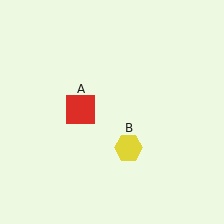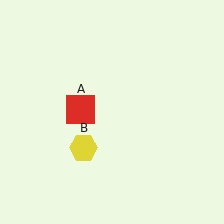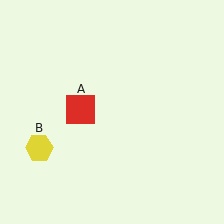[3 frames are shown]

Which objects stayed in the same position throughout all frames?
Red square (object A) remained stationary.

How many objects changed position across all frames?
1 object changed position: yellow hexagon (object B).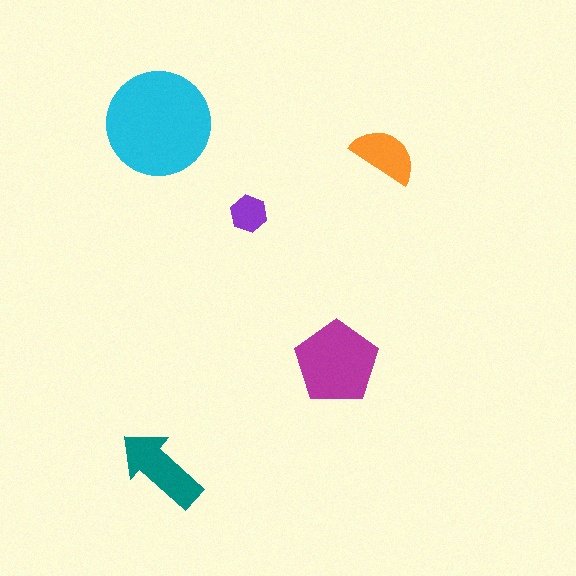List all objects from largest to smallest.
The cyan circle, the magenta pentagon, the teal arrow, the orange semicircle, the purple hexagon.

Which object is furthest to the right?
The orange semicircle is rightmost.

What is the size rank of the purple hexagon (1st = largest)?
5th.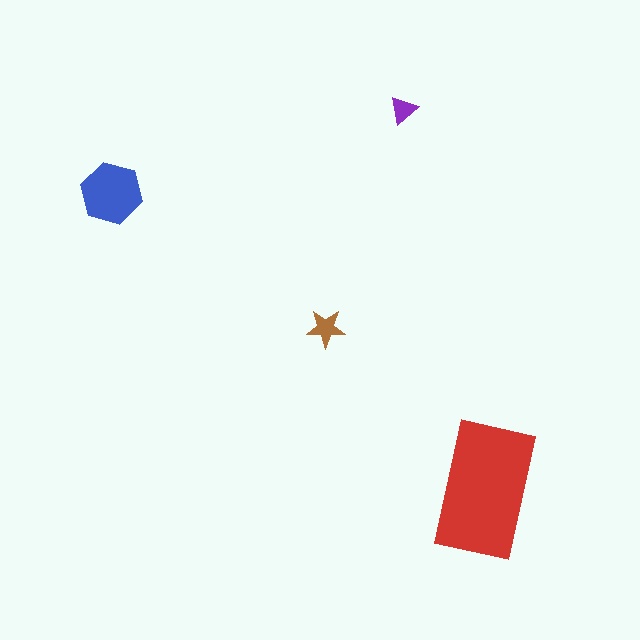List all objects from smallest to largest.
The purple triangle, the brown star, the blue hexagon, the red rectangle.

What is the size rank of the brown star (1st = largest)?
3rd.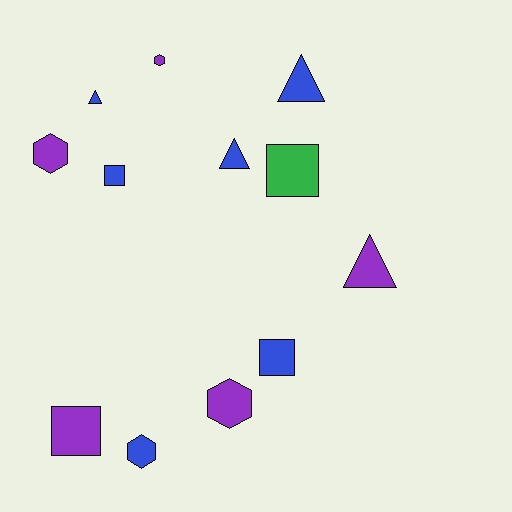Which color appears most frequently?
Blue, with 6 objects.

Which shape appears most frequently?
Triangle, with 4 objects.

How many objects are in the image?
There are 12 objects.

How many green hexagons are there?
There are no green hexagons.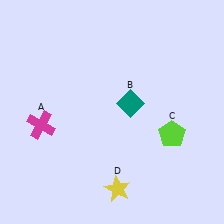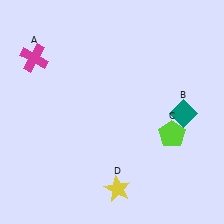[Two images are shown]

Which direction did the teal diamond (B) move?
The teal diamond (B) moved right.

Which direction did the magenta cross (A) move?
The magenta cross (A) moved up.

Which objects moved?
The objects that moved are: the magenta cross (A), the teal diamond (B).